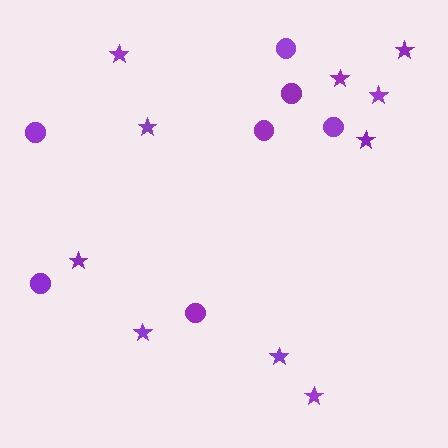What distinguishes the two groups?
There are 2 groups: one group of stars (10) and one group of circles (7).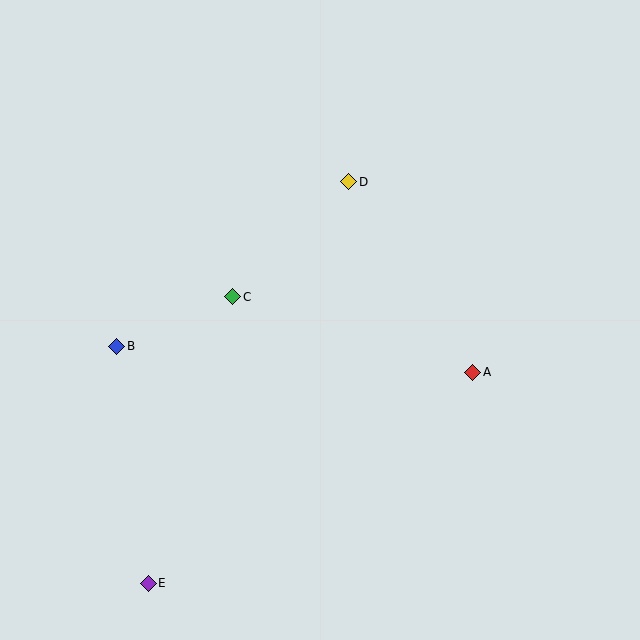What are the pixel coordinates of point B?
Point B is at (117, 346).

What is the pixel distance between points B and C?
The distance between B and C is 126 pixels.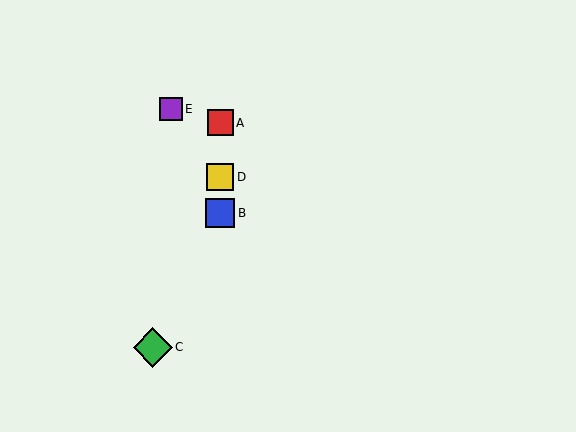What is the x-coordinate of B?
Object B is at x≈220.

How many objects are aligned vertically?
3 objects (A, B, D) are aligned vertically.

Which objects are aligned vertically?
Objects A, B, D are aligned vertically.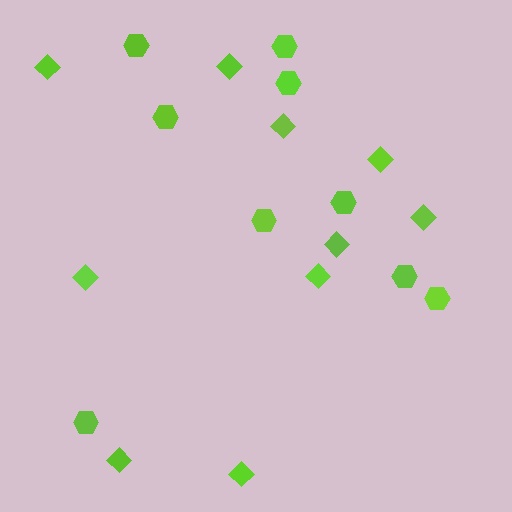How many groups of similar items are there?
There are 2 groups: one group of hexagons (9) and one group of diamonds (10).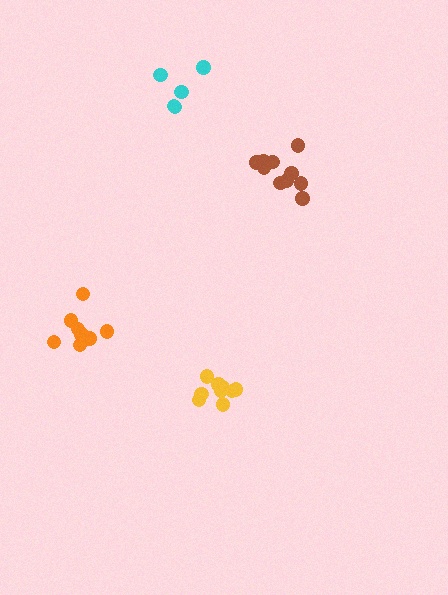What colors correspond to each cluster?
The clusters are colored: orange, yellow, brown, cyan.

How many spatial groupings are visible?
There are 4 spatial groupings.